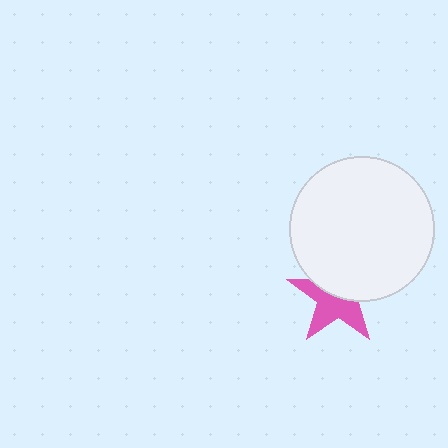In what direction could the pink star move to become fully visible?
The pink star could move down. That would shift it out from behind the white circle entirely.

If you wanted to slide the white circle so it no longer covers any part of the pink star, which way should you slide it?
Slide it up — that is the most direct way to separate the two shapes.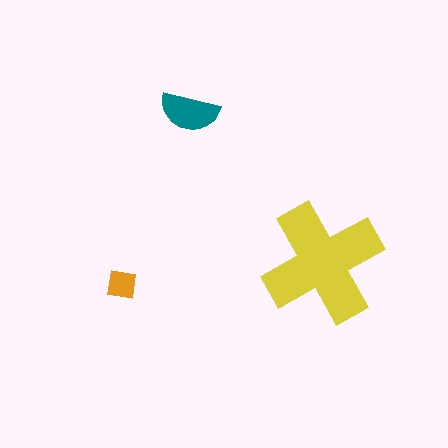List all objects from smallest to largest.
The orange square, the teal semicircle, the yellow cross.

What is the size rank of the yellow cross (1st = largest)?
1st.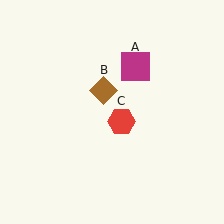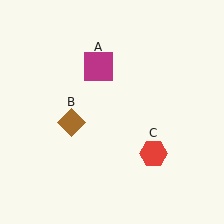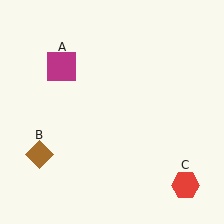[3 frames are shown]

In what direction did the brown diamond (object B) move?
The brown diamond (object B) moved down and to the left.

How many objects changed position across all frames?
3 objects changed position: magenta square (object A), brown diamond (object B), red hexagon (object C).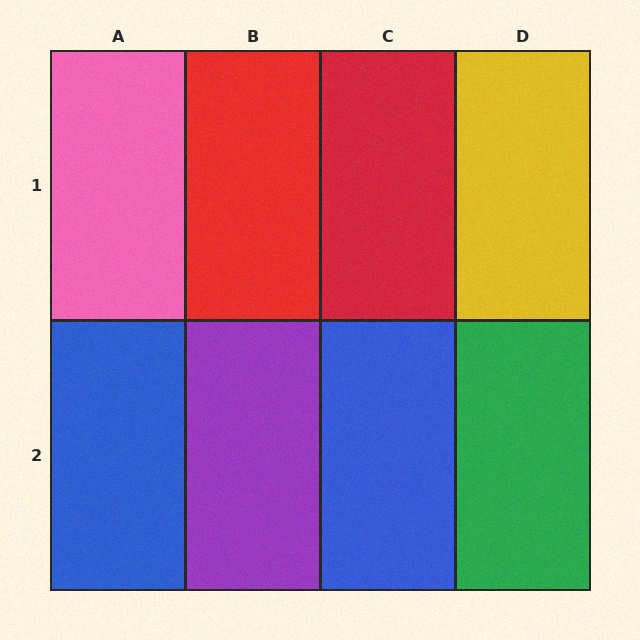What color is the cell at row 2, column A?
Blue.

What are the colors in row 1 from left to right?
Pink, red, red, yellow.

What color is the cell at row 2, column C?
Blue.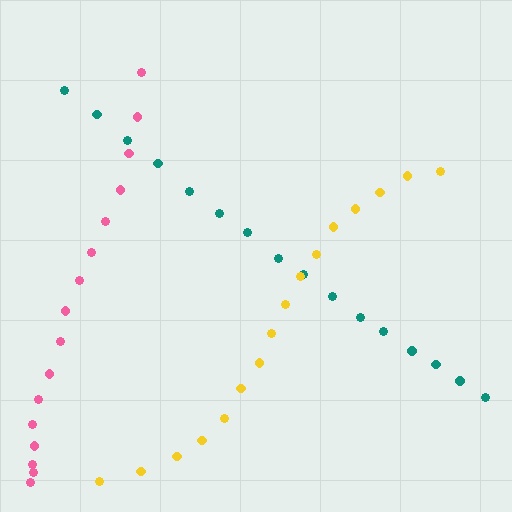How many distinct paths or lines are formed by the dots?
There are 3 distinct paths.